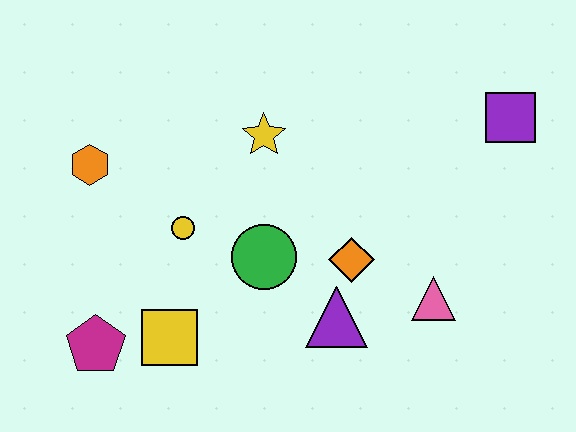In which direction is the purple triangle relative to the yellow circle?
The purple triangle is to the right of the yellow circle.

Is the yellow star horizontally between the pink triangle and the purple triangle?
No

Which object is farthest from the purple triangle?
The orange hexagon is farthest from the purple triangle.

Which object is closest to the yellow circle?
The green circle is closest to the yellow circle.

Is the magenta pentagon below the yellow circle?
Yes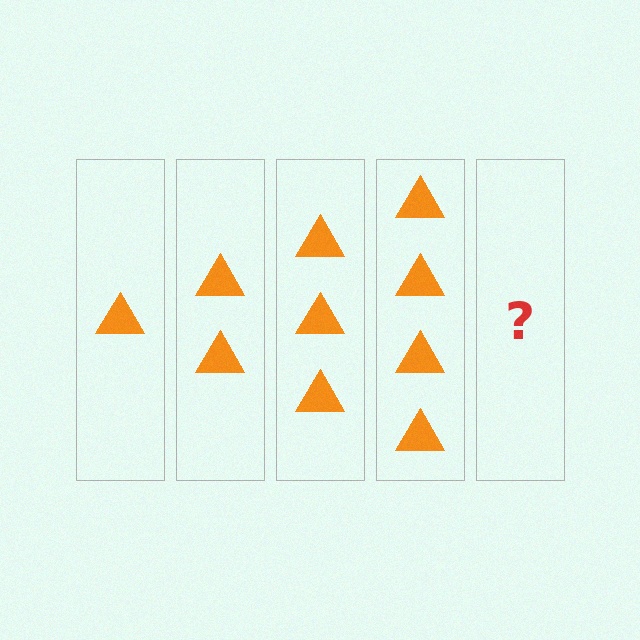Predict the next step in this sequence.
The next step is 5 triangles.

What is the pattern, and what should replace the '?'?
The pattern is that each step adds one more triangle. The '?' should be 5 triangles.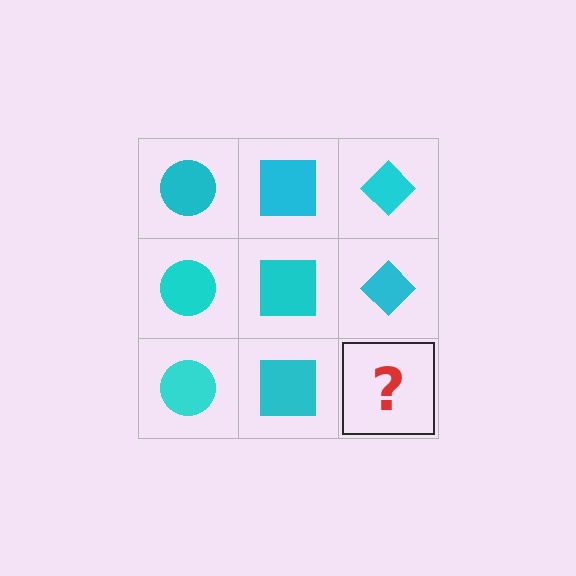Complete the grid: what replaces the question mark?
The question mark should be replaced with a cyan diamond.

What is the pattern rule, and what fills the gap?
The rule is that each column has a consistent shape. The gap should be filled with a cyan diamond.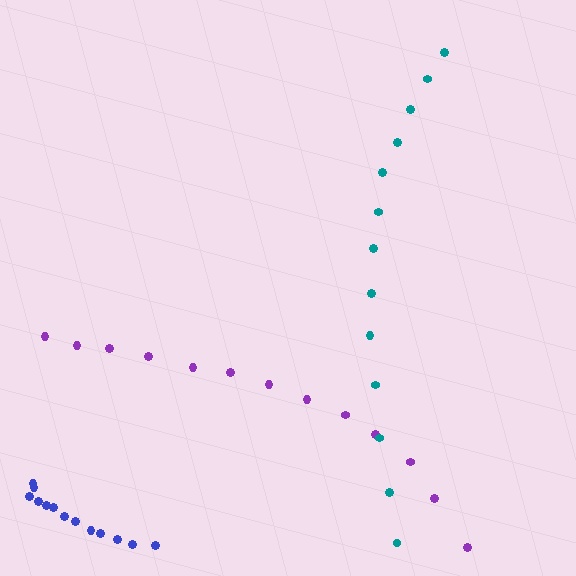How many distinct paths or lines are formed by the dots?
There are 3 distinct paths.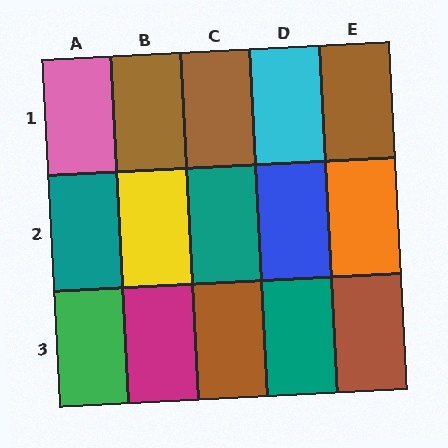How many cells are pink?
1 cell is pink.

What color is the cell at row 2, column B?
Yellow.